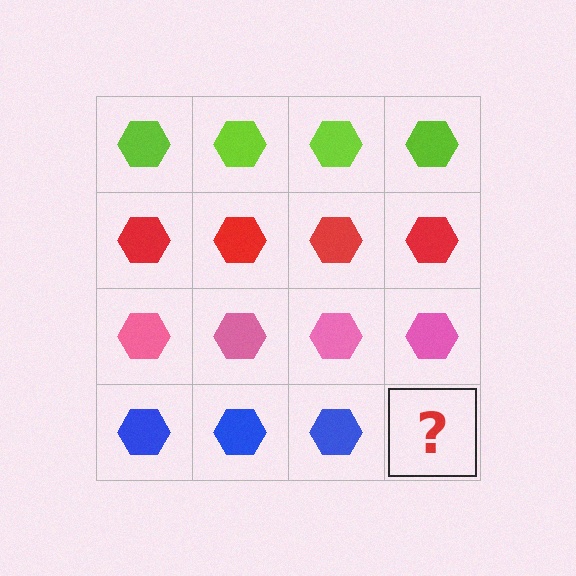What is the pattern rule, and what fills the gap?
The rule is that each row has a consistent color. The gap should be filled with a blue hexagon.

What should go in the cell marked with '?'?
The missing cell should contain a blue hexagon.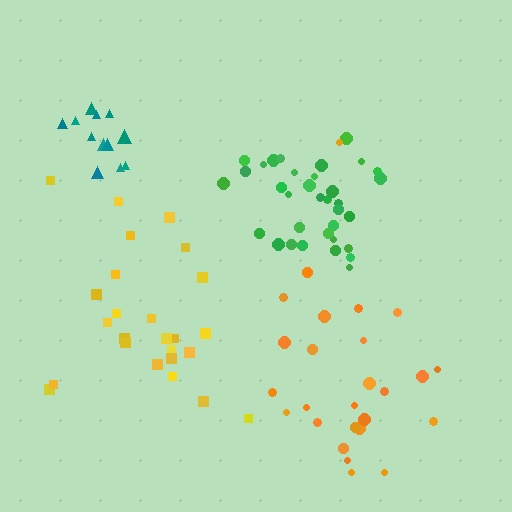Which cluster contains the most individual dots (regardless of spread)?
Green (34).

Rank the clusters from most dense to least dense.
green, teal, yellow, orange.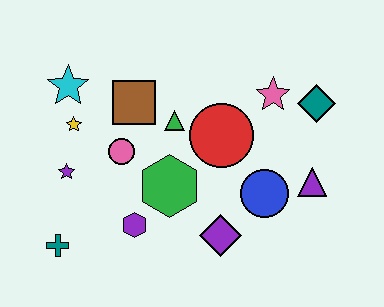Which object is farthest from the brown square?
The purple triangle is farthest from the brown square.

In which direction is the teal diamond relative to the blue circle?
The teal diamond is above the blue circle.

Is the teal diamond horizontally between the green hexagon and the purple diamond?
No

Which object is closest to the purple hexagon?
The green hexagon is closest to the purple hexagon.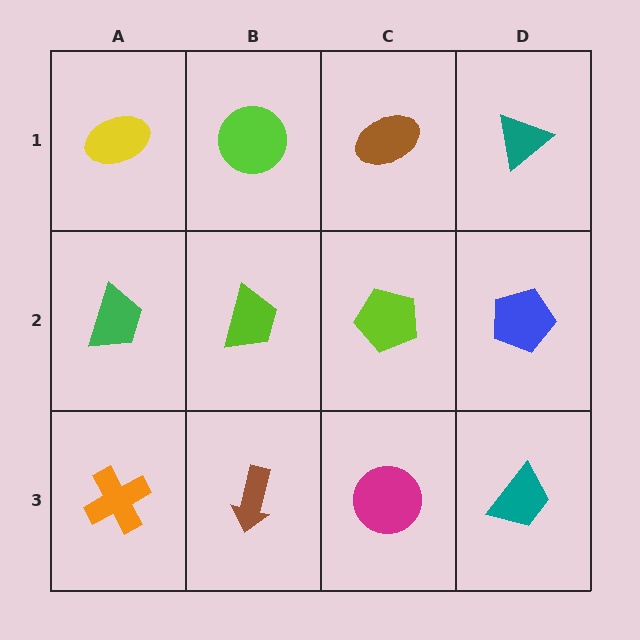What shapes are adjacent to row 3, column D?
A blue pentagon (row 2, column D), a magenta circle (row 3, column C).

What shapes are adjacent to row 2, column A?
A yellow ellipse (row 1, column A), an orange cross (row 3, column A), a lime trapezoid (row 2, column B).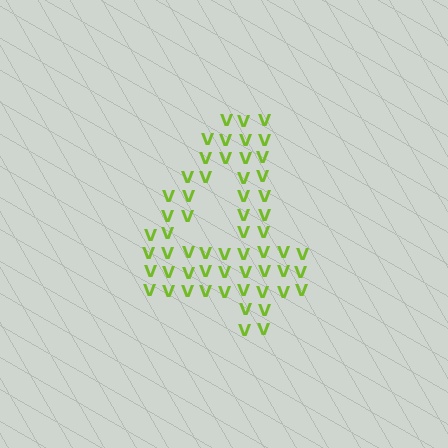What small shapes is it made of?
It is made of small letter V's.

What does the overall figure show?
The overall figure shows the digit 4.